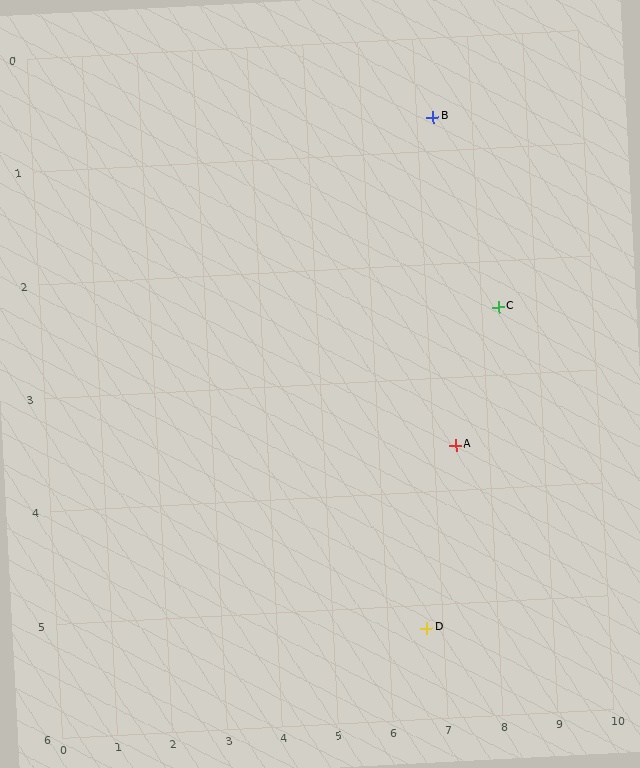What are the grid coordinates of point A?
Point A is at approximately (7.4, 3.6).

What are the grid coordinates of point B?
Point B is at approximately (7.3, 0.7).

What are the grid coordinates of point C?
Point C is at approximately (8.3, 2.4).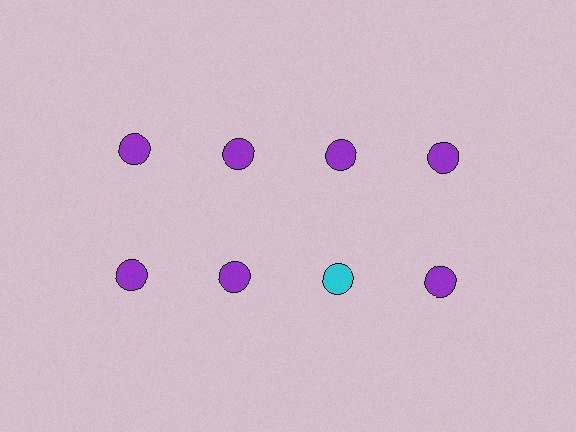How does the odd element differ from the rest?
It has a different color: cyan instead of purple.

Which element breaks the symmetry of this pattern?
The cyan circle in the second row, center column breaks the symmetry. All other shapes are purple circles.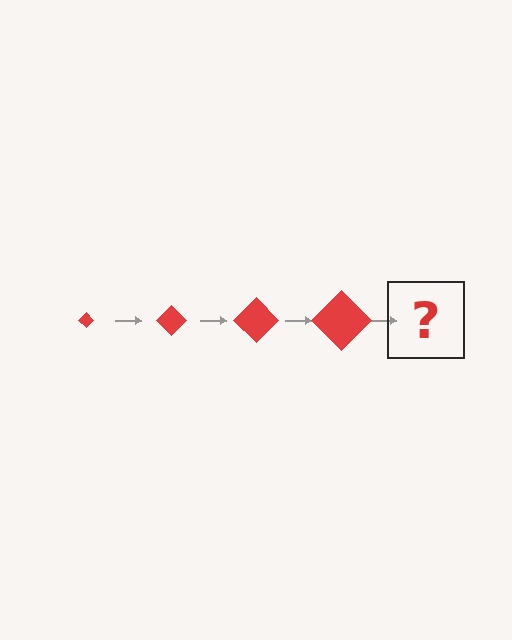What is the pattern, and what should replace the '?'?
The pattern is that the diamond gets progressively larger each step. The '?' should be a red diamond, larger than the previous one.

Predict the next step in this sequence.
The next step is a red diamond, larger than the previous one.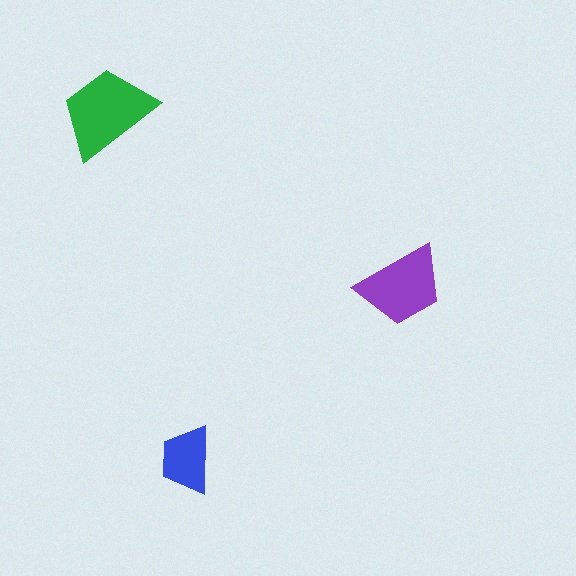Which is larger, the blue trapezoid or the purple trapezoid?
The purple one.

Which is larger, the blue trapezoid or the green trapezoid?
The green one.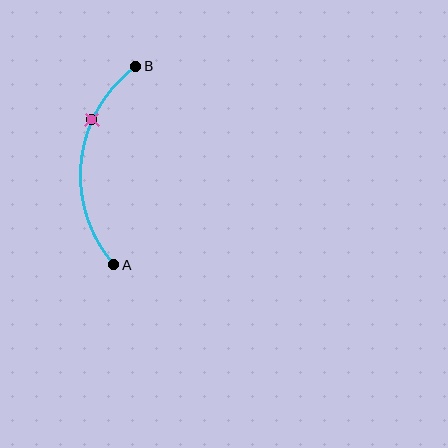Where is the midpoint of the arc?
The arc midpoint is the point on the curve farthest from the straight line joining A and B. It sits to the left of that line.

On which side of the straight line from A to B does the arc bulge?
The arc bulges to the left of the straight line connecting A and B.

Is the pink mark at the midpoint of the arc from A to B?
No. The pink mark lies on the arc but is closer to endpoint B. The arc midpoint would be at the point on the curve equidistant along the arc from both A and B.